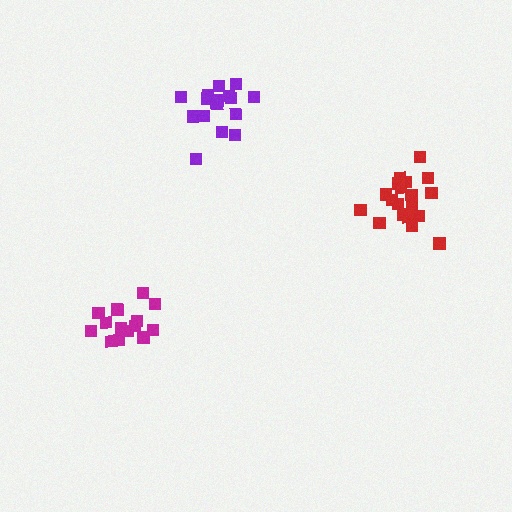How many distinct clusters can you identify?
There are 3 distinct clusters.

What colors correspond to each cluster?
The clusters are colored: red, purple, magenta.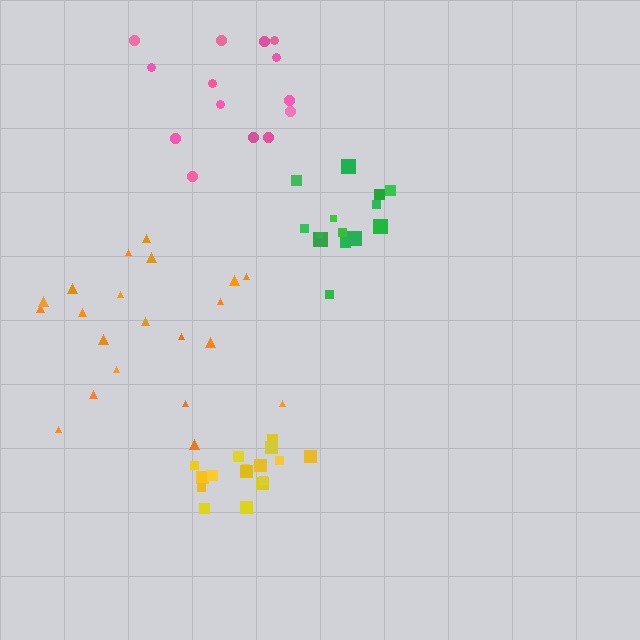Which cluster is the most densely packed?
Yellow.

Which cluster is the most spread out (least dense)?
Pink.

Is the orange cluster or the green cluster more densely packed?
Green.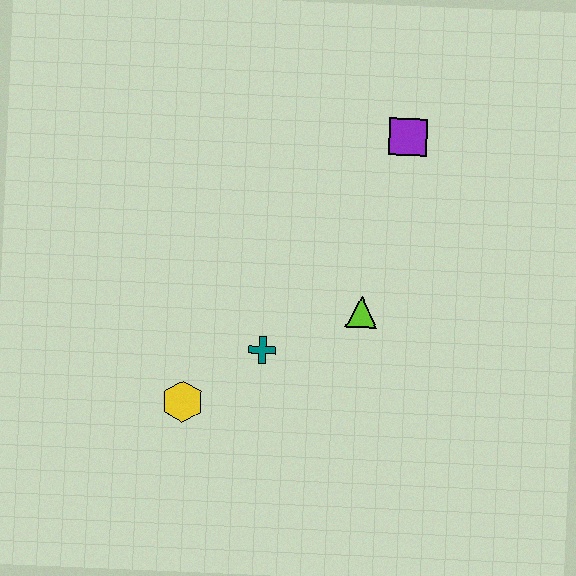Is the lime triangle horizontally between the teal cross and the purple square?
Yes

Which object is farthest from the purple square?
The yellow hexagon is farthest from the purple square.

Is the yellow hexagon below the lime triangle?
Yes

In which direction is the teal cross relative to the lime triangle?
The teal cross is to the left of the lime triangle.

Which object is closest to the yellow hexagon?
The teal cross is closest to the yellow hexagon.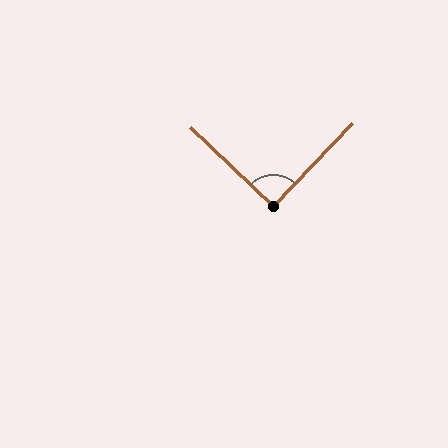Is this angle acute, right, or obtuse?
It is approximately a right angle.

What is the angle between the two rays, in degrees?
Approximately 91 degrees.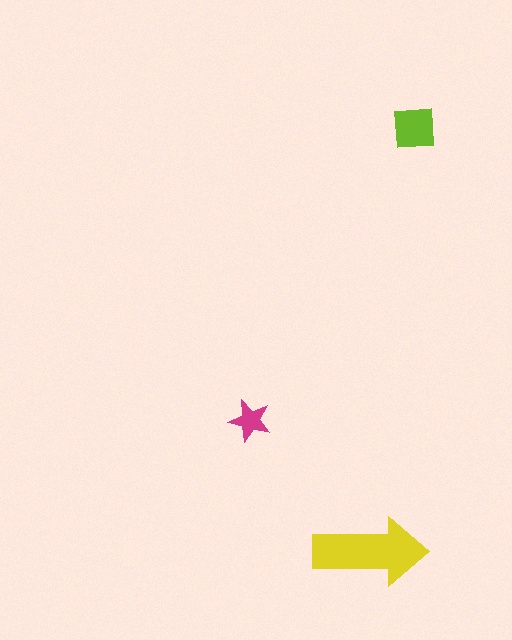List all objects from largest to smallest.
The yellow arrow, the lime square, the magenta star.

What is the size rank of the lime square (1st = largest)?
2nd.